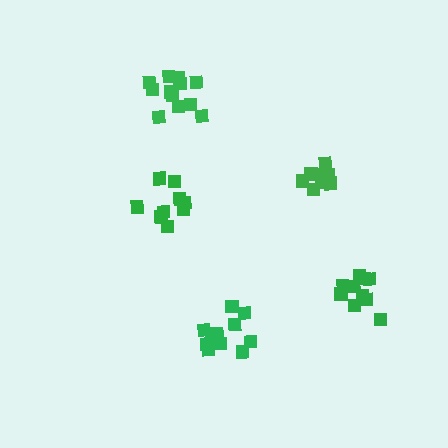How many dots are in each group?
Group 1: 9 dots, Group 2: 12 dots, Group 3: 12 dots, Group 4: 11 dots, Group 5: 10 dots (54 total).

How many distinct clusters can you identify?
There are 5 distinct clusters.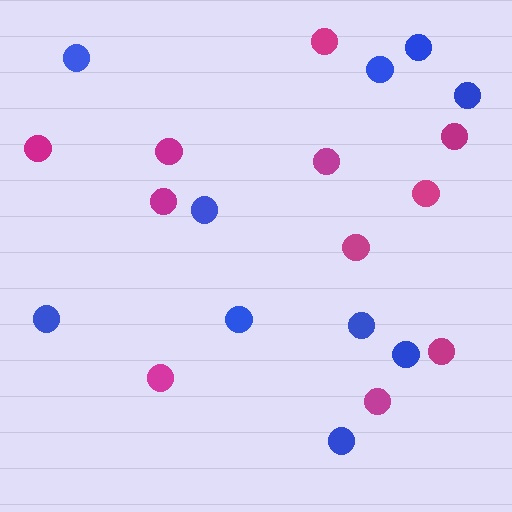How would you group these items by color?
There are 2 groups: one group of blue circles (10) and one group of magenta circles (11).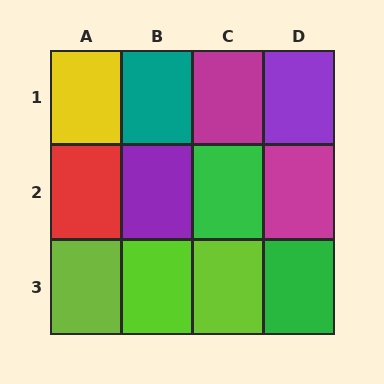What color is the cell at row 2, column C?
Green.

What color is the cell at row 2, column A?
Red.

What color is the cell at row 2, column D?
Magenta.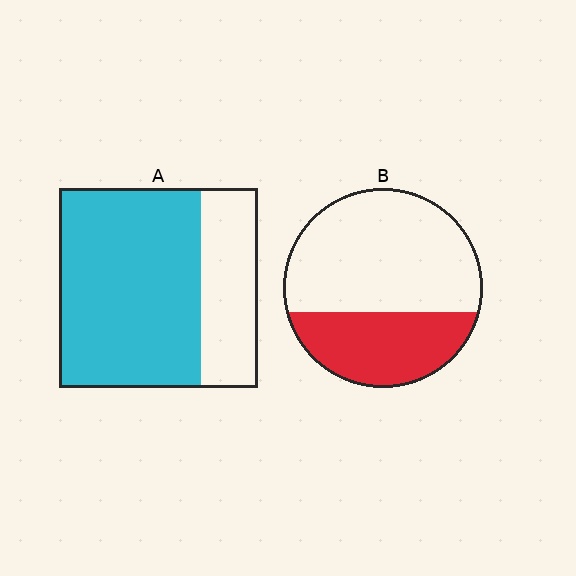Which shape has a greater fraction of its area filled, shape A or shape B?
Shape A.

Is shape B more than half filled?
No.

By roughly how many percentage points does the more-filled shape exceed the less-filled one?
By roughly 35 percentage points (A over B).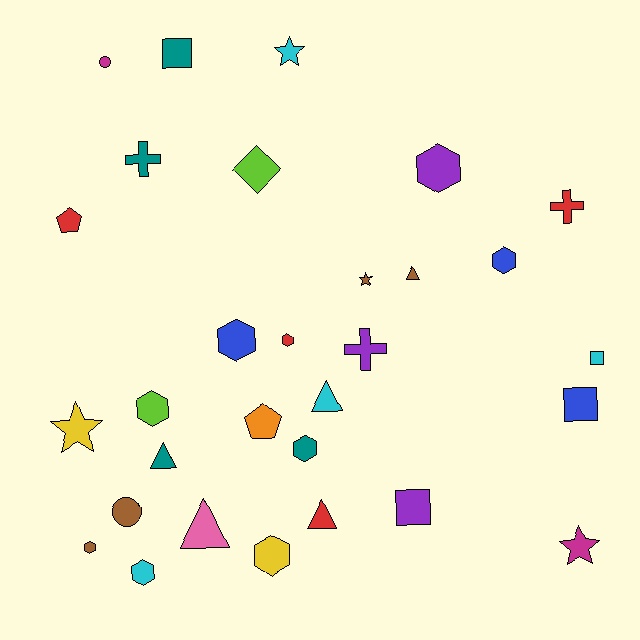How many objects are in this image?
There are 30 objects.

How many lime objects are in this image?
There are 2 lime objects.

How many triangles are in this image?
There are 5 triangles.